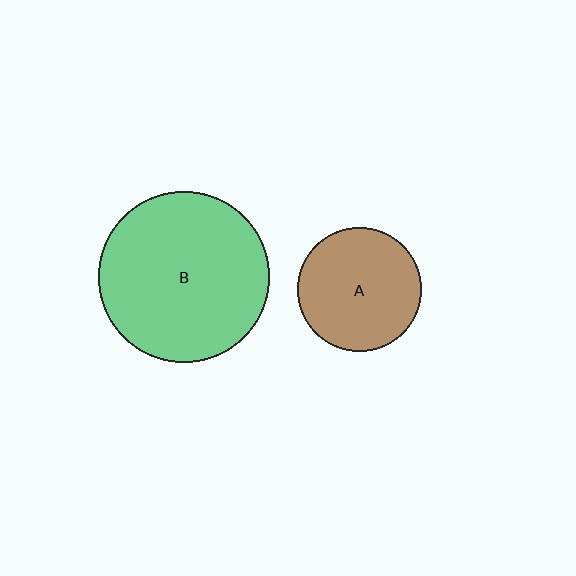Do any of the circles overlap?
No, none of the circles overlap.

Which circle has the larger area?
Circle B (green).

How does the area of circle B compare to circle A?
Approximately 1.9 times.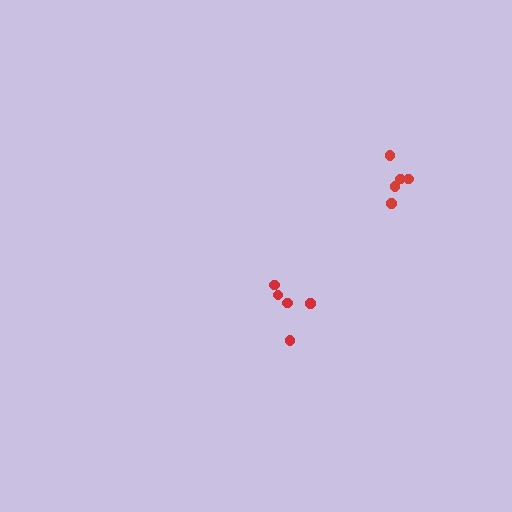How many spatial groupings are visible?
There are 2 spatial groupings.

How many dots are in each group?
Group 1: 5 dots, Group 2: 5 dots (10 total).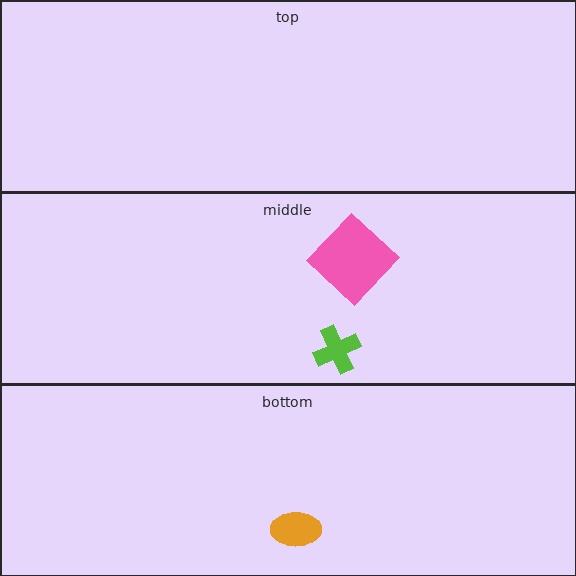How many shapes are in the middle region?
2.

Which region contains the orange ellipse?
The bottom region.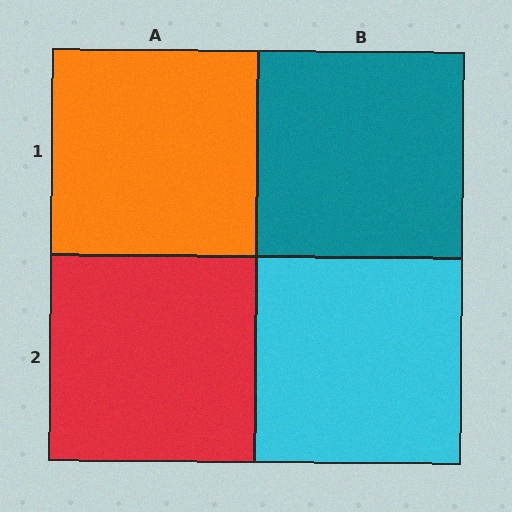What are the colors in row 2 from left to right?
Red, cyan.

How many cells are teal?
1 cell is teal.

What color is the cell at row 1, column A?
Orange.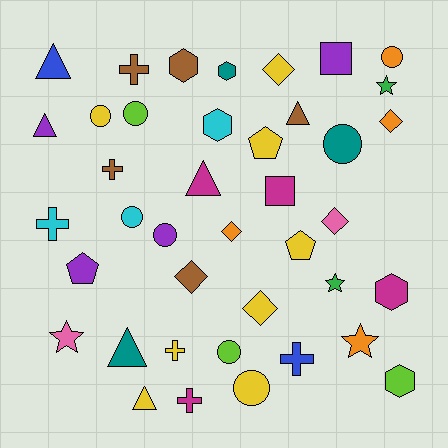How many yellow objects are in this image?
There are 8 yellow objects.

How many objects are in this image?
There are 40 objects.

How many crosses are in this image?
There are 6 crosses.